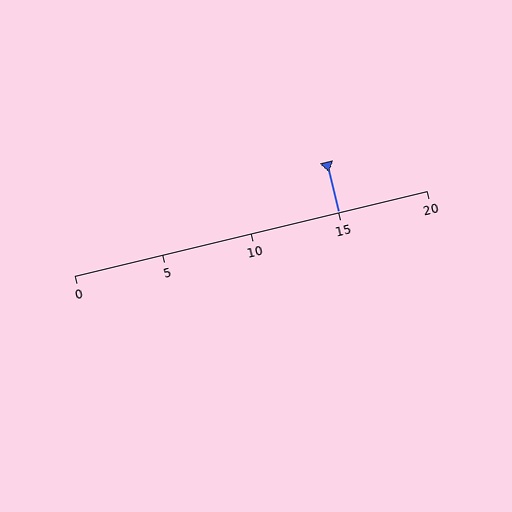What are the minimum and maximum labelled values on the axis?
The axis runs from 0 to 20.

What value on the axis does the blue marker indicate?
The marker indicates approximately 15.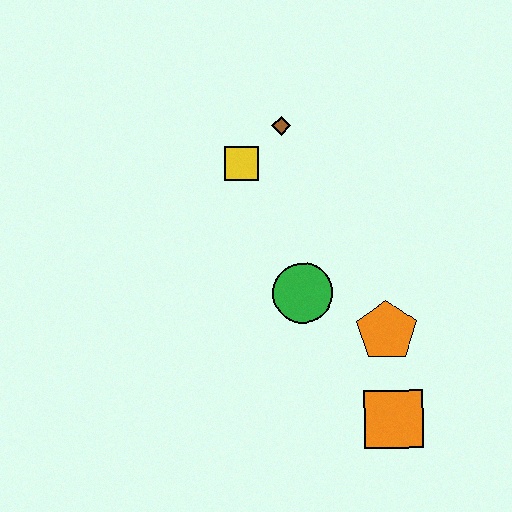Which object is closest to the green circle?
The orange pentagon is closest to the green circle.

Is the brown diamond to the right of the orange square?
No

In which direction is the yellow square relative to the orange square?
The yellow square is above the orange square.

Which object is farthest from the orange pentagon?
The brown diamond is farthest from the orange pentagon.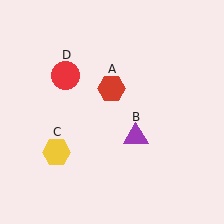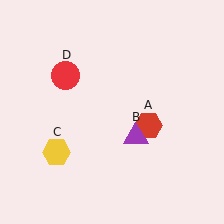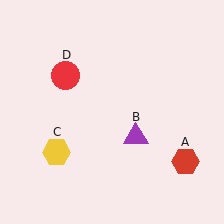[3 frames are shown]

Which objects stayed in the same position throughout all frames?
Purple triangle (object B) and yellow hexagon (object C) and red circle (object D) remained stationary.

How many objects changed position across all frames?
1 object changed position: red hexagon (object A).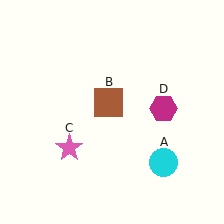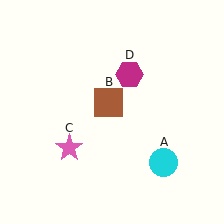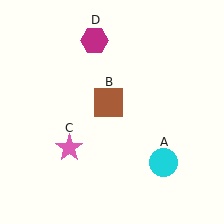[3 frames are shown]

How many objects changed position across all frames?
1 object changed position: magenta hexagon (object D).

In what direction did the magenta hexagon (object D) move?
The magenta hexagon (object D) moved up and to the left.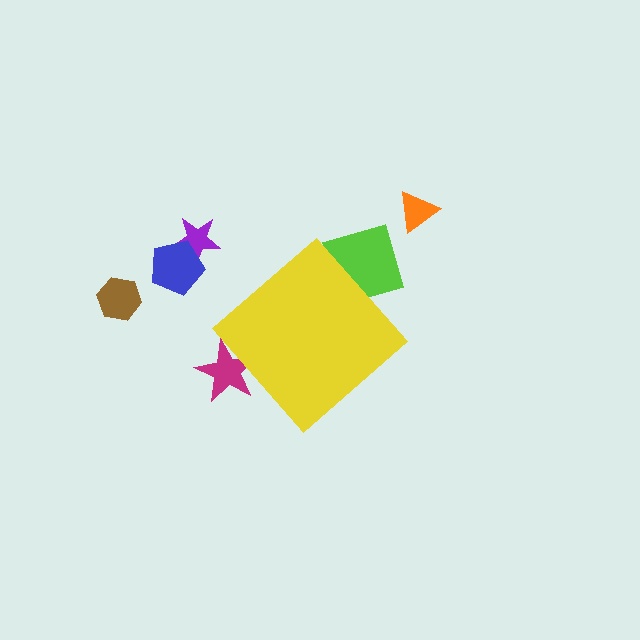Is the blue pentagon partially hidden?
No, the blue pentagon is fully visible.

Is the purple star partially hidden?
No, the purple star is fully visible.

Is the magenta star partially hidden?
Yes, the magenta star is partially hidden behind the yellow diamond.